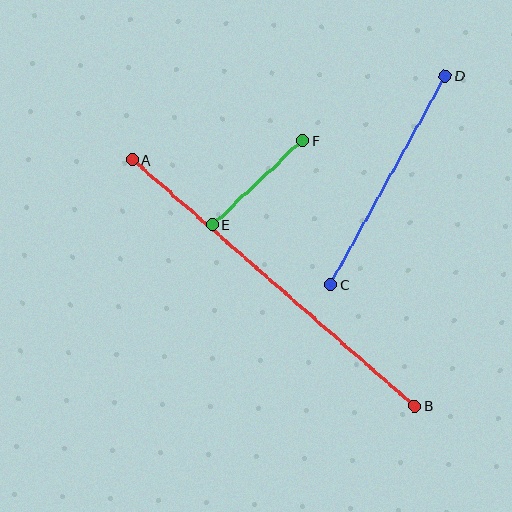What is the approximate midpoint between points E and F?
The midpoint is at approximately (258, 182) pixels.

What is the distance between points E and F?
The distance is approximately 123 pixels.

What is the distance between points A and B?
The distance is approximately 375 pixels.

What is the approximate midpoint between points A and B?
The midpoint is at approximately (273, 283) pixels.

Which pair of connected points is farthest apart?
Points A and B are farthest apart.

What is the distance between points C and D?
The distance is approximately 238 pixels.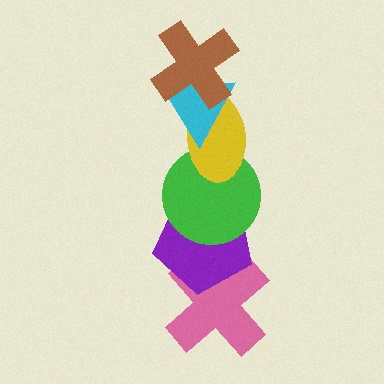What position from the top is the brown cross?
The brown cross is 1st from the top.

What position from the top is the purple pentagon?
The purple pentagon is 5th from the top.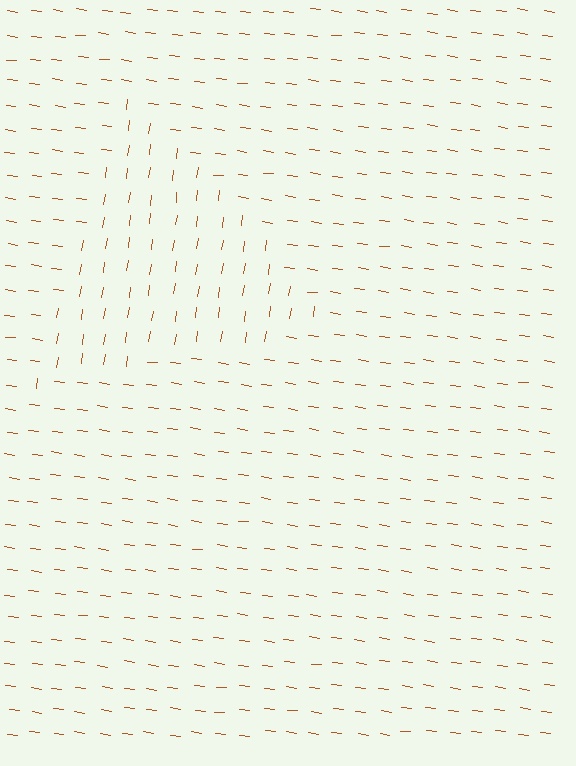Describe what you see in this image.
The image is filled with small brown line segments. A triangle region in the image has lines oriented differently from the surrounding lines, creating a visible texture boundary.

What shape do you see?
I see a triangle.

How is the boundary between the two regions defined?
The boundary is defined purely by a change in line orientation (approximately 89 degrees difference). All lines are the same color and thickness.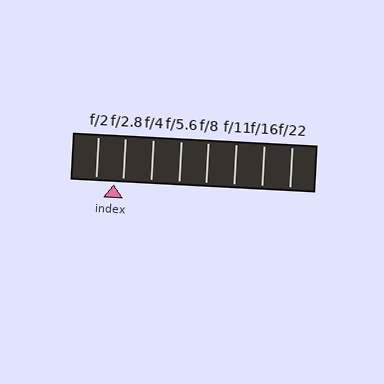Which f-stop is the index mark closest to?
The index mark is closest to f/2.8.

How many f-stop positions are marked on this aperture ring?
There are 8 f-stop positions marked.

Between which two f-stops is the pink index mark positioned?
The index mark is between f/2 and f/2.8.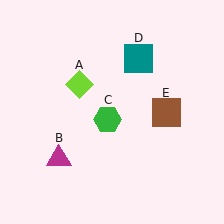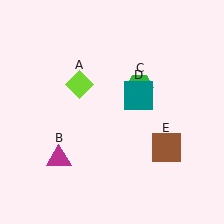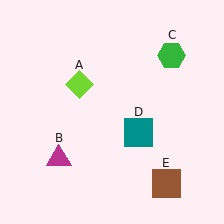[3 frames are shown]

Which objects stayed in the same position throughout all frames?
Lime diamond (object A) and magenta triangle (object B) remained stationary.